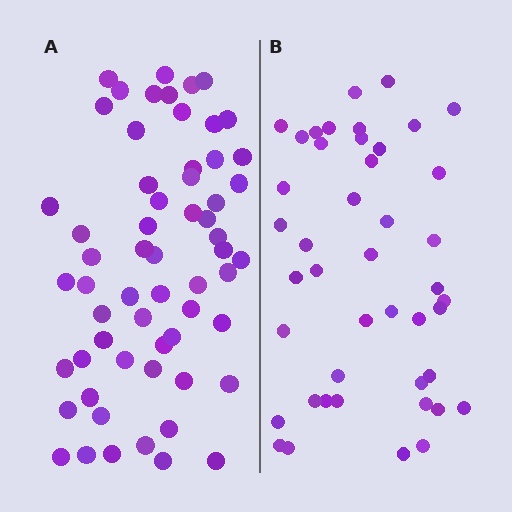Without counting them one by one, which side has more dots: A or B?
Region A (the left region) has more dots.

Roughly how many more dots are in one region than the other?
Region A has approximately 15 more dots than region B.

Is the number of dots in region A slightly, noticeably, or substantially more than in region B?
Region A has noticeably more, but not dramatically so. The ratio is roughly 1.4 to 1.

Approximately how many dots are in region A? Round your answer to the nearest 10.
About 60 dots.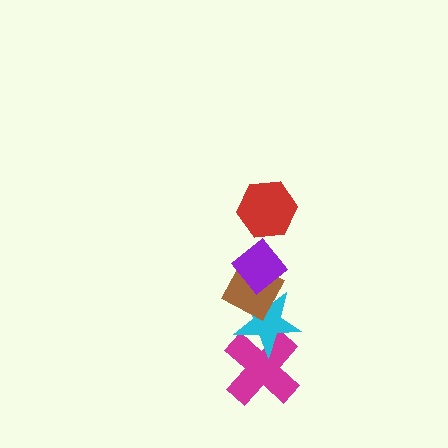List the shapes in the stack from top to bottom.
From top to bottom: the red hexagon, the purple diamond, the brown diamond, the cyan star, the magenta cross.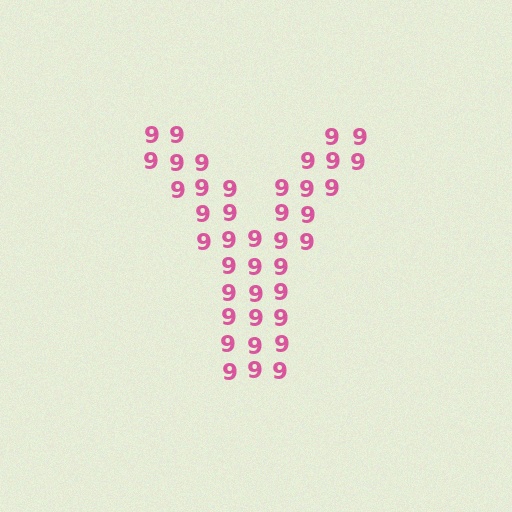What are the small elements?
The small elements are digit 9's.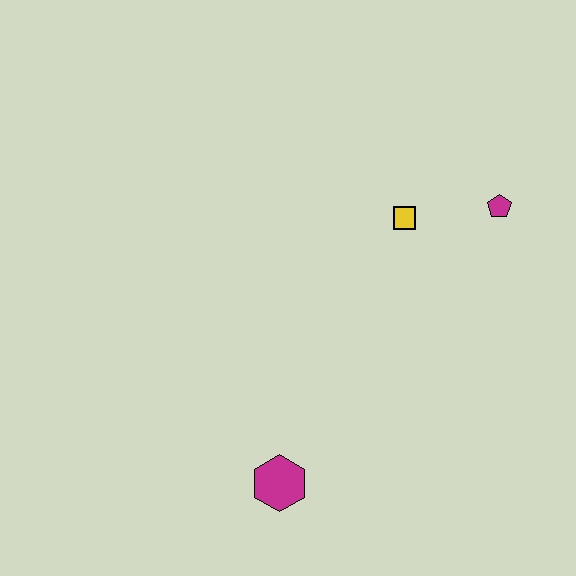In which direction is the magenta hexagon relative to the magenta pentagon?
The magenta hexagon is below the magenta pentagon.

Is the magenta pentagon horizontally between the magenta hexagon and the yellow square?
No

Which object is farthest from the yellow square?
The magenta hexagon is farthest from the yellow square.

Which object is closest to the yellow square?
The magenta pentagon is closest to the yellow square.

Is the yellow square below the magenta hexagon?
No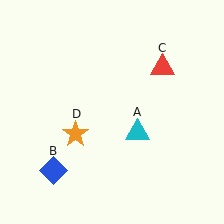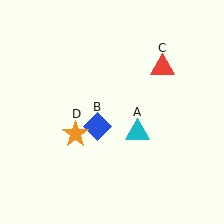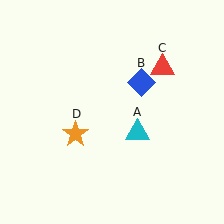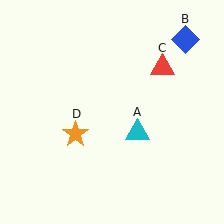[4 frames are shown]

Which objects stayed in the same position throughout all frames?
Cyan triangle (object A) and red triangle (object C) and orange star (object D) remained stationary.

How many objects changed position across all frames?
1 object changed position: blue diamond (object B).